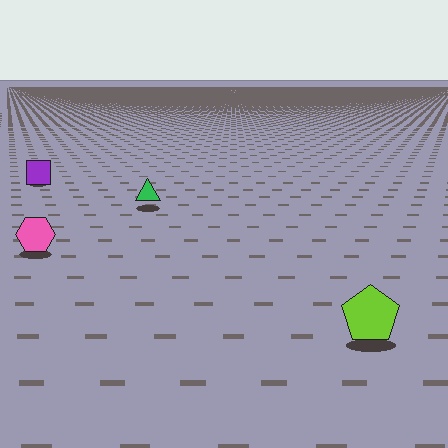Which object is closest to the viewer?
The lime pentagon is closest. The texture marks near it are larger and more spread out.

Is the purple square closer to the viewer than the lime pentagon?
No. The lime pentagon is closer — you can tell from the texture gradient: the ground texture is coarser near it.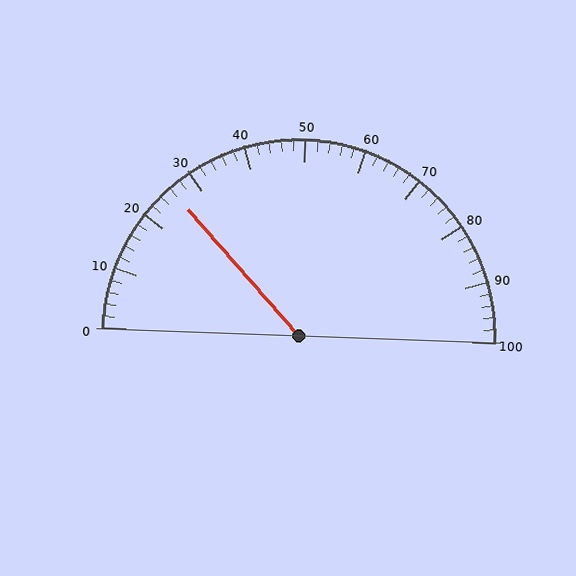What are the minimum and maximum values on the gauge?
The gauge ranges from 0 to 100.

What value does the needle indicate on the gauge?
The needle indicates approximately 26.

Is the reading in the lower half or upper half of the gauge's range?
The reading is in the lower half of the range (0 to 100).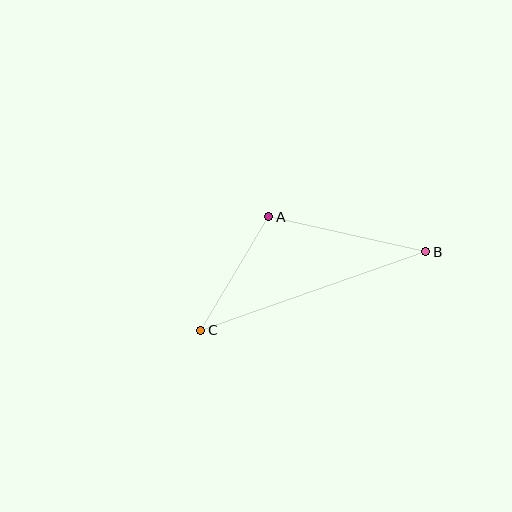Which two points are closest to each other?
Points A and C are closest to each other.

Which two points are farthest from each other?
Points B and C are farthest from each other.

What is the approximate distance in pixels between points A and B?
The distance between A and B is approximately 161 pixels.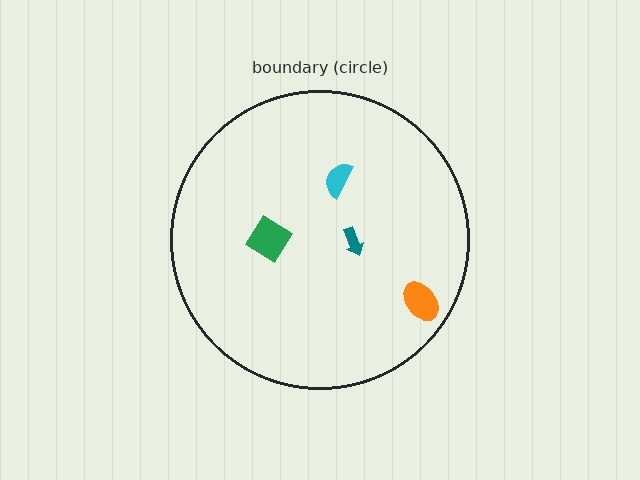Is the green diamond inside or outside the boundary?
Inside.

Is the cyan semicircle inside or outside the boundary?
Inside.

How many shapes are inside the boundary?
4 inside, 0 outside.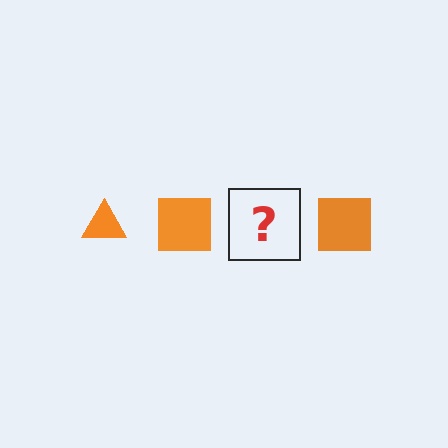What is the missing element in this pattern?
The missing element is an orange triangle.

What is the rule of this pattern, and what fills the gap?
The rule is that the pattern cycles through triangle, square shapes in orange. The gap should be filled with an orange triangle.